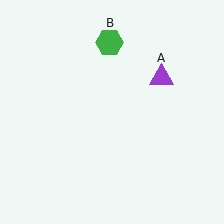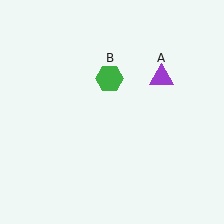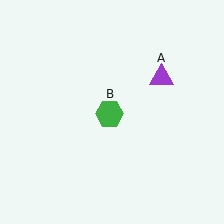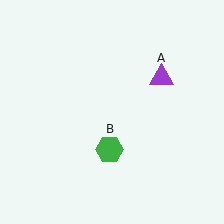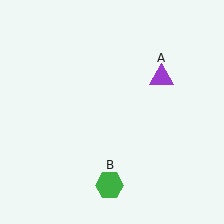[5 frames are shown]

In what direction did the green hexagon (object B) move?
The green hexagon (object B) moved down.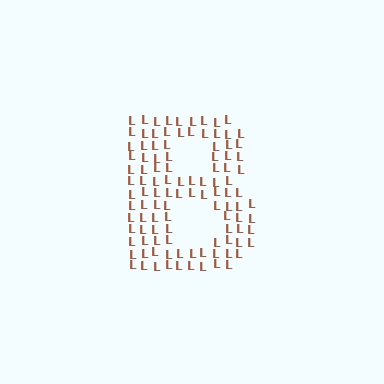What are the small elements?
The small elements are letter L's.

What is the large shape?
The large shape is the letter B.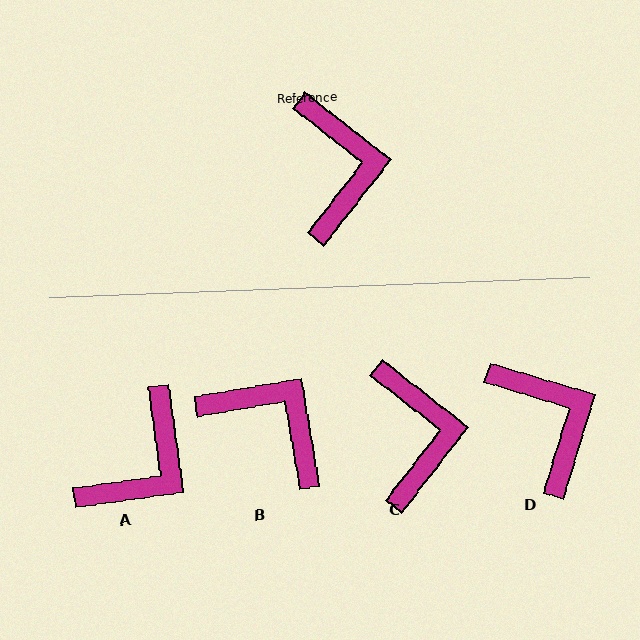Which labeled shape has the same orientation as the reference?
C.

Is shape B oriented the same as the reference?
No, it is off by about 47 degrees.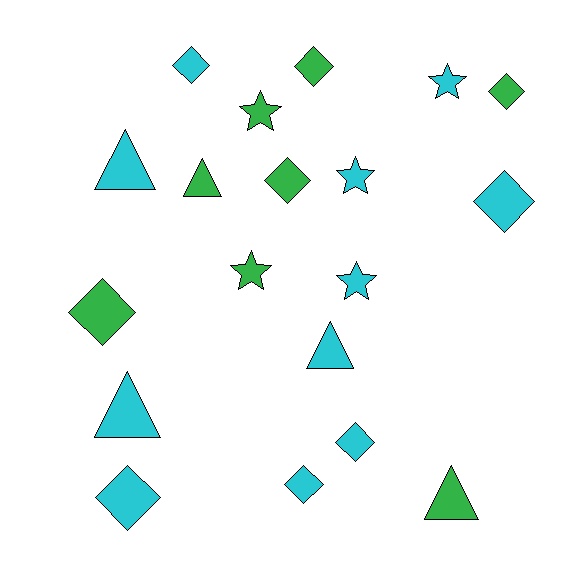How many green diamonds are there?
There are 4 green diamonds.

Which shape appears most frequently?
Diamond, with 9 objects.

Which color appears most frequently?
Cyan, with 11 objects.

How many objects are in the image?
There are 19 objects.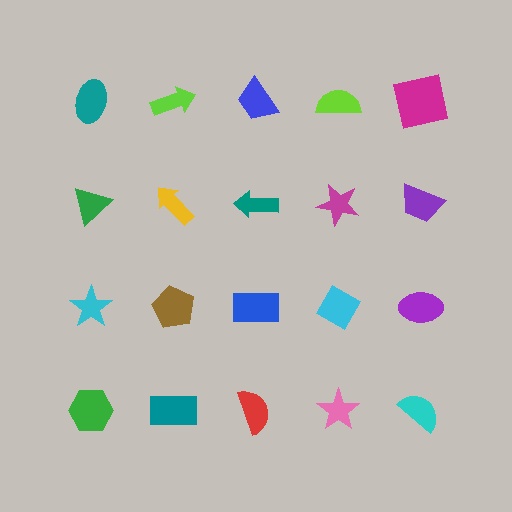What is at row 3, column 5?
A purple ellipse.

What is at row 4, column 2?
A teal rectangle.